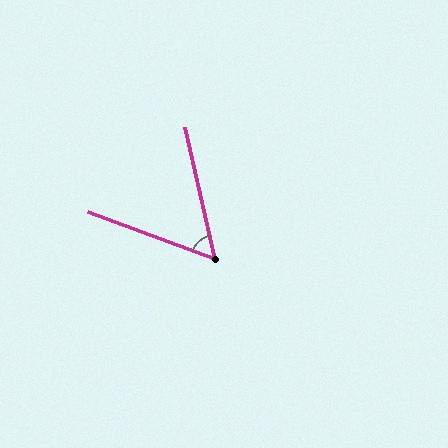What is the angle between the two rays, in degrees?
Approximately 57 degrees.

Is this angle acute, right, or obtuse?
It is acute.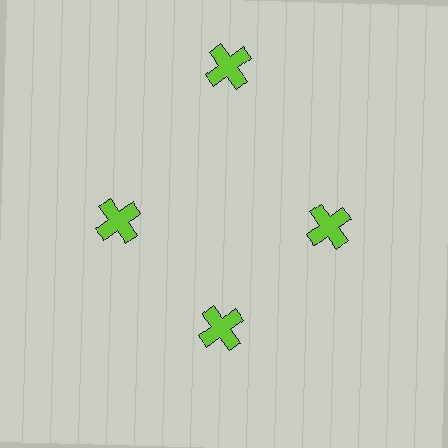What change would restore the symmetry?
The symmetry would be restored by moving it inward, back onto the ring so that all 4 crosses sit at equal angles and equal distance from the center.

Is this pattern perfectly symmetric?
No. The 4 lime crosses are arranged in a ring, but one element near the 12 o'clock position is pushed outward from the center, breaking the 4-fold rotational symmetry.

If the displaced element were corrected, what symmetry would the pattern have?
It would have 4-fold rotational symmetry — the pattern would map onto itself every 90 degrees.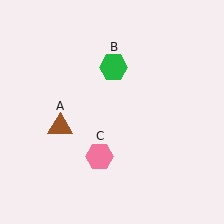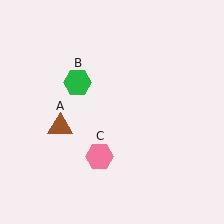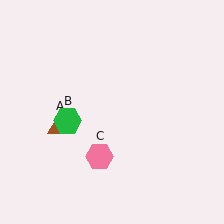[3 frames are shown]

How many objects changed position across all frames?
1 object changed position: green hexagon (object B).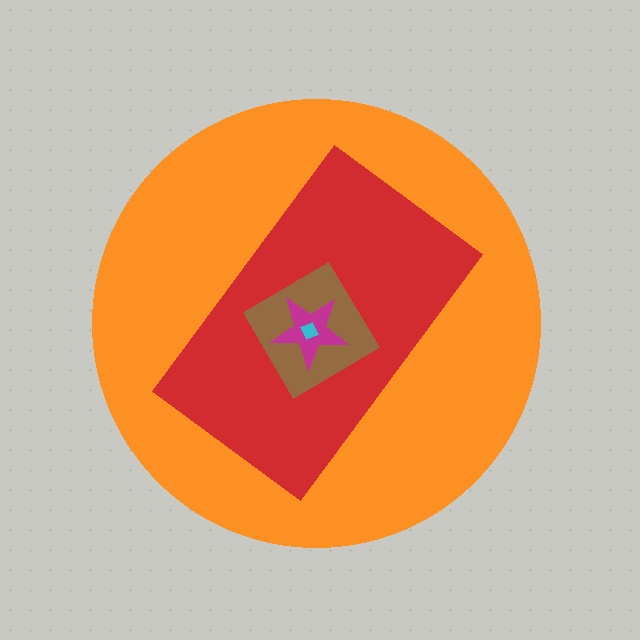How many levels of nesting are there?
5.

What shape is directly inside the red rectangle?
The brown diamond.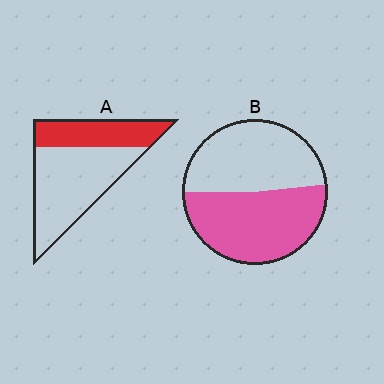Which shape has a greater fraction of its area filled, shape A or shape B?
Shape B.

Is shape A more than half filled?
No.